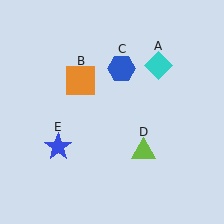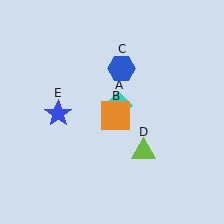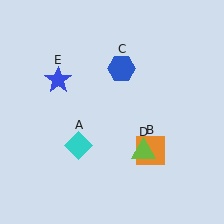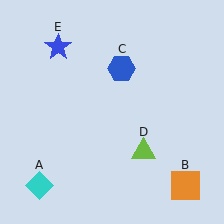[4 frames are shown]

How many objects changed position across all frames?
3 objects changed position: cyan diamond (object A), orange square (object B), blue star (object E).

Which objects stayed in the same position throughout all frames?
Blue hexagon (object C) and lime triangle (object D) remained stationary.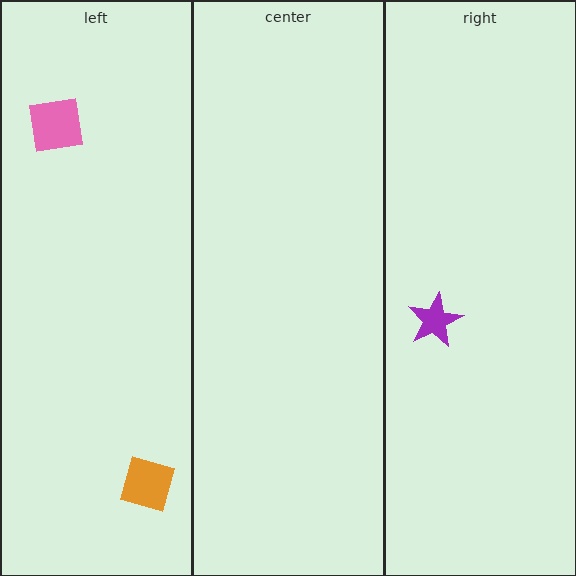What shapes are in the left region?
The pink square, the orange diamond.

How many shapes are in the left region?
2.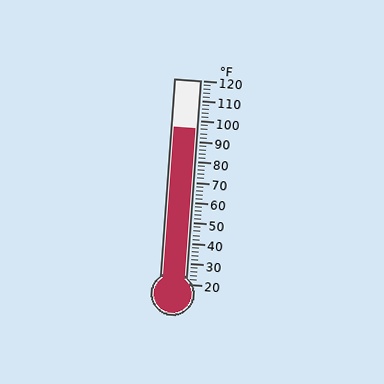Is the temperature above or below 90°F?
The temperature is above 90°F.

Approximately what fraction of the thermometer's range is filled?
The thermometer is filled to approximately 75% of its range.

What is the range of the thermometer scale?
The thermometer scale ranges from 20°F to 120°F.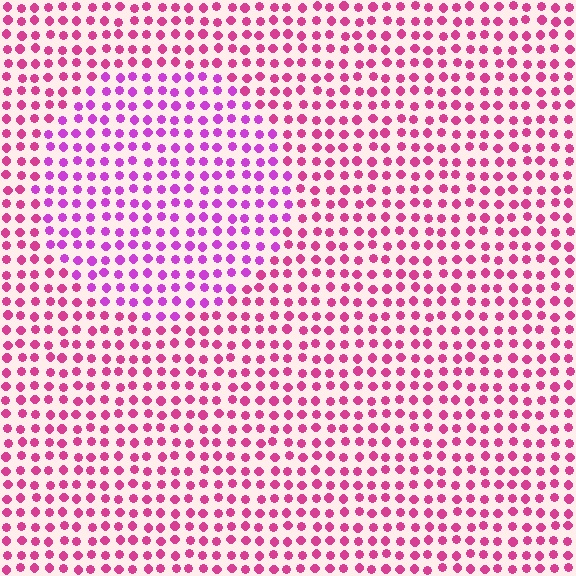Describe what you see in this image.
The image is filled with small magenta elements in a uniform arrangement. A circle-shaped region is visible where the elements are tinted to a slightly different hue, forming a subtle color boundary.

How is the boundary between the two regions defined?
The boundary is defined purely by a slight shift in hue (about 30 degrees). Spacing, size, and orientation are identical on both sides.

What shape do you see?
I see a circle.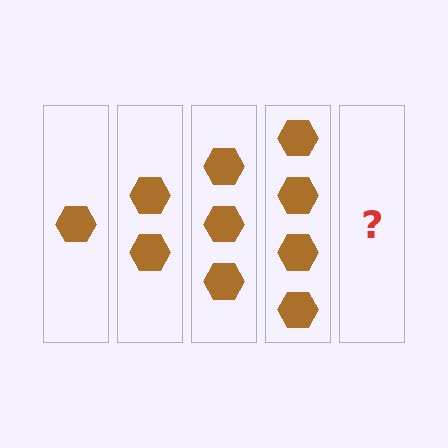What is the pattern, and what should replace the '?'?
The pattern is that each step adds one more hexagon. The '?' should be 5 hexagons.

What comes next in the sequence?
The next element should be 5 hexagons.